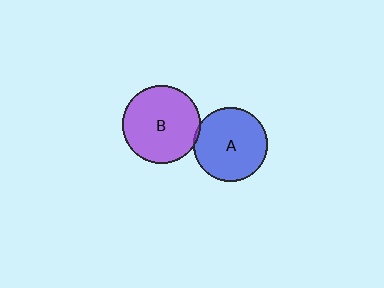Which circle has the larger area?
Circle B (purple).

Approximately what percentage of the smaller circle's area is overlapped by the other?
Approximately 5%.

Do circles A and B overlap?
Yes.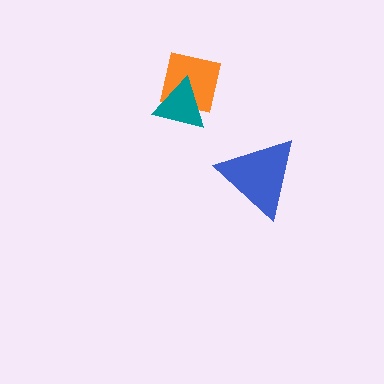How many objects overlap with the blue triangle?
0 objects overlap with the blue triangle.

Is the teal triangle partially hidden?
No, no other shape covers it.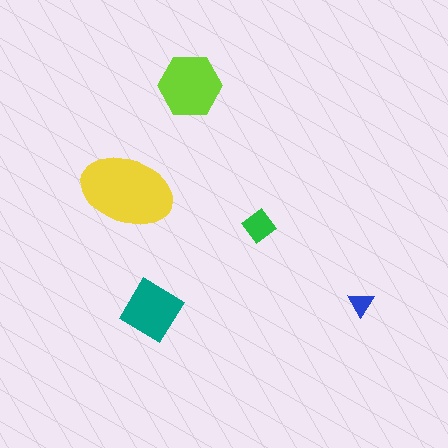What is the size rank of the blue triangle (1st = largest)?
5th.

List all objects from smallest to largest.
The blue triangle, the green diamond, the teal diamond, the lime hexagon, the yellow ellipse.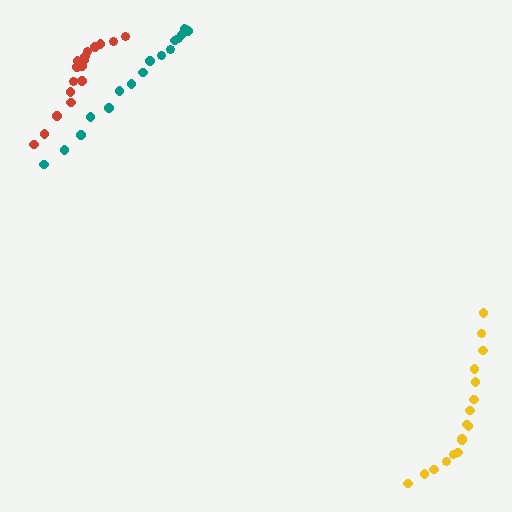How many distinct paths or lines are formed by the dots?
There are 3 distinct paths.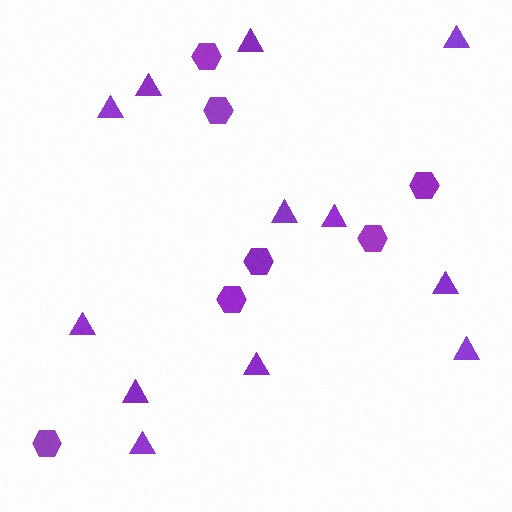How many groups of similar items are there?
There are 2 groups: one group of triangles (12) and one group of hexagons (7).